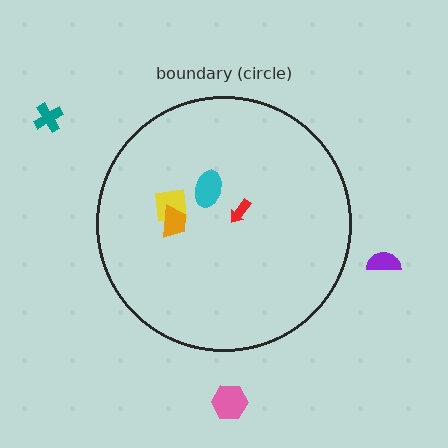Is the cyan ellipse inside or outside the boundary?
Inside.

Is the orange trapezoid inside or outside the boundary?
Inside.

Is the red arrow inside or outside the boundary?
Inside.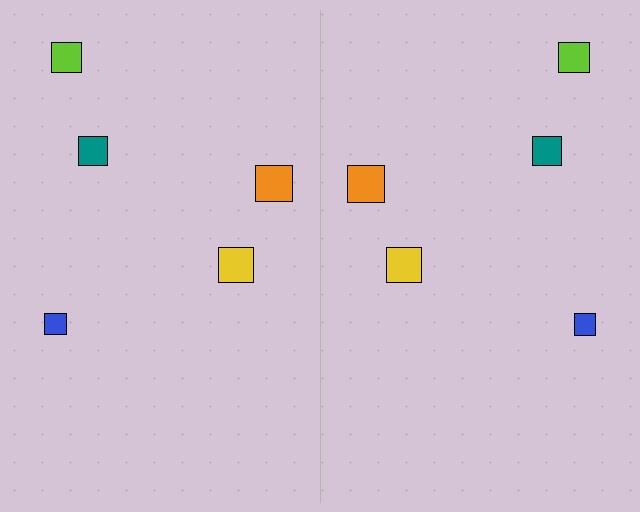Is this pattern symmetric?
Yes, this pattern has bilateral (reflection) symmetry.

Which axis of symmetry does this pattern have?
The pattern has a vertical axis of symmetry running through the center of the image.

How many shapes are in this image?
There are 10 shapes in this image.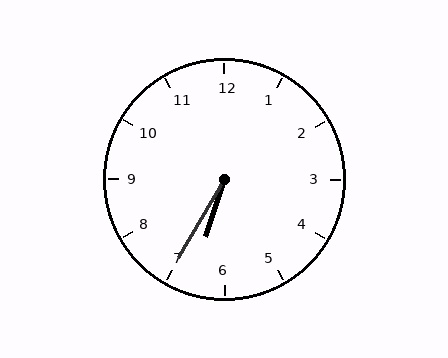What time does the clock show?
6:35.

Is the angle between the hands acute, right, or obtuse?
It is acute.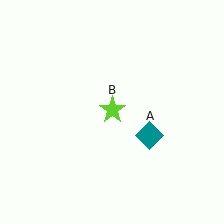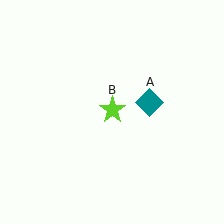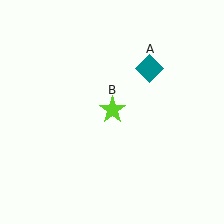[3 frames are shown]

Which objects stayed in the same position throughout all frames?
Lime star (object B) remained stationary.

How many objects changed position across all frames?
1 object changed position: teal diamond (object A).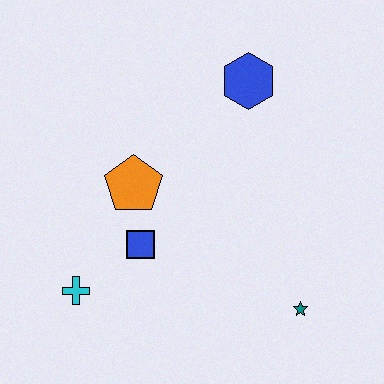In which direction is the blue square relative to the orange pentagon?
The blue square is below the orange pentagon.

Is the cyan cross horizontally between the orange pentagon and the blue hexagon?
No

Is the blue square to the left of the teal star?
Yes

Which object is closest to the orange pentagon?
The blue square is closest to the orange pentagon.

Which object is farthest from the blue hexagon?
The cyan cross is farthest from the blue hexagon.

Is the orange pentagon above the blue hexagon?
No